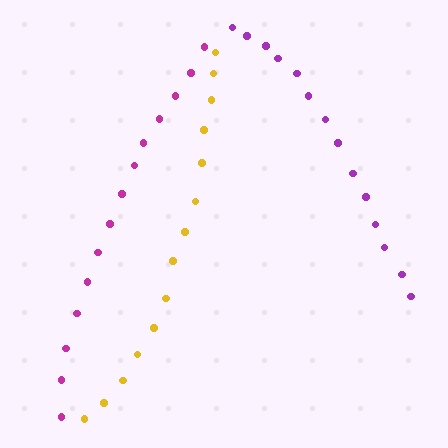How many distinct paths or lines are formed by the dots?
There are 3 distinct paths.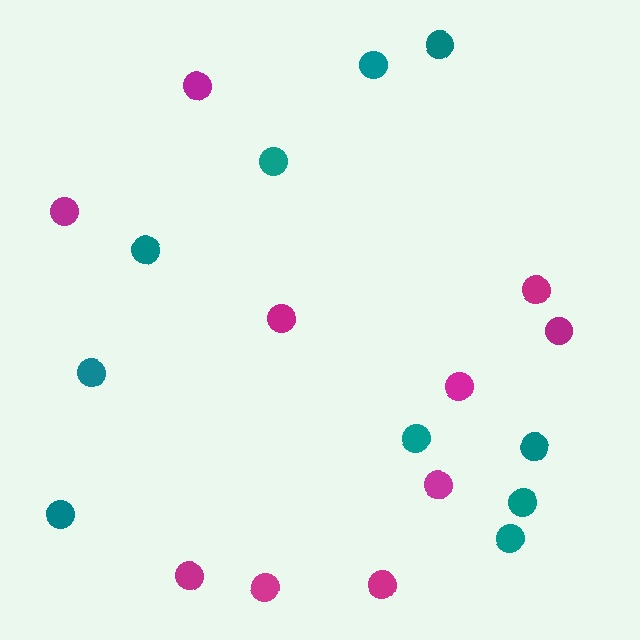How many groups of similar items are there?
There are 2 groups: one group of magenta circles (10) and one group of teal circles (10).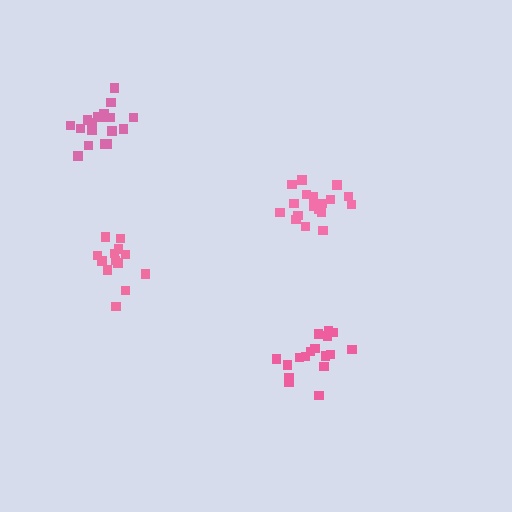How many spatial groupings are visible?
There are 4 spatial groupings.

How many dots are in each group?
Group 1: 17 dots, Group 2: 18 dots, Group 3: 13 dots, Group 4: 18 dots (66 total).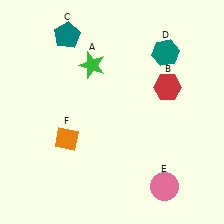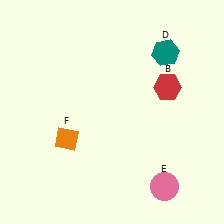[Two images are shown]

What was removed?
The teal pentagon (C), the green star (A) were removed in Image 2.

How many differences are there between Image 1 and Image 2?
There are 2 differences between the two images.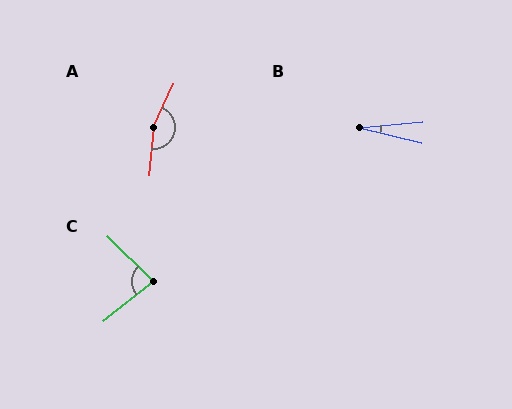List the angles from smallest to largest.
B (19°), C (83°), A (160°).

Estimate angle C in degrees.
Approximately 83 degrees.